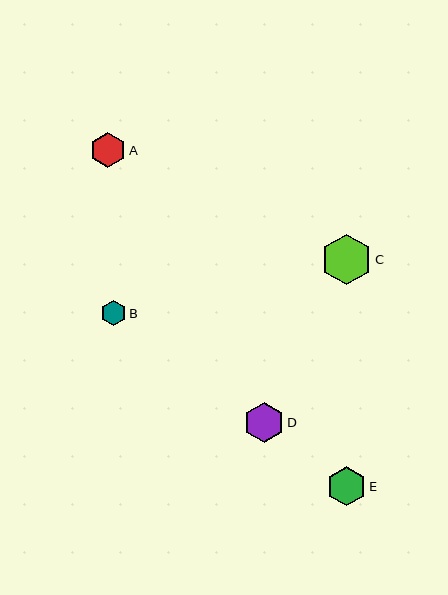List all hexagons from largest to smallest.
From largest to smallest: C, D, E, A, B.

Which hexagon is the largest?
Hexagon C is the largest with a size of approximately 50 pixels.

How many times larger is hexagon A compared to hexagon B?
Hexagon A is approximately 1.4 times the size of hexagon B.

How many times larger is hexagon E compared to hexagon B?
Hexagon E is approximately 1.6 times the size of hexagon B.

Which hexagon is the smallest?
Hexagon B is the smallest with a size of approximately 25 pixels.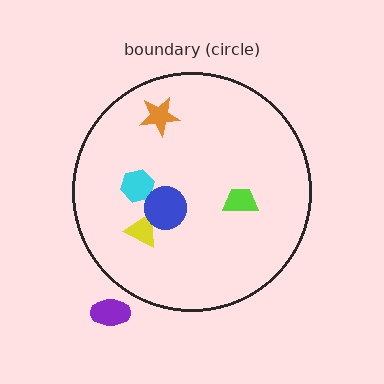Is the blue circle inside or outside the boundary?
Inside.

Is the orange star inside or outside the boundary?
Inside.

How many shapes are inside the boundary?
5 inside, 1 outside.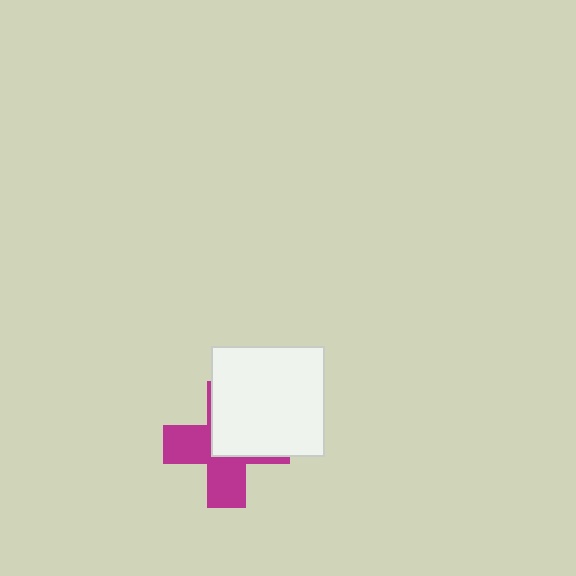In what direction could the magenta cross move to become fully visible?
The magenta cross could move toward the lower-left. That would shift it out from behind the white rectangle entirely.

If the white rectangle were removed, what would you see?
You would see the complete magenta cross.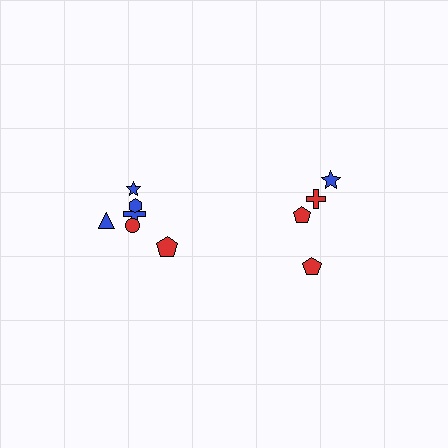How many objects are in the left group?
There are 6 objects.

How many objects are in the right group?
There are 4 objects.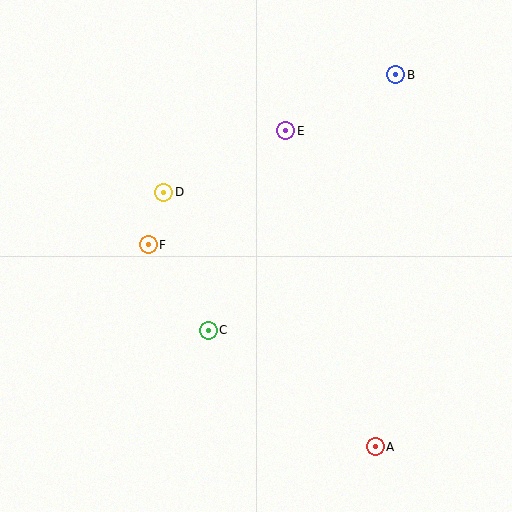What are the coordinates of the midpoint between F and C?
The midpoint between F and C is at (178, 288).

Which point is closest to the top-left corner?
Point D is closest to the top-left corner.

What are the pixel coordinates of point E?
Point E is at (286, 131).